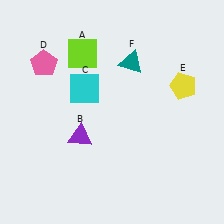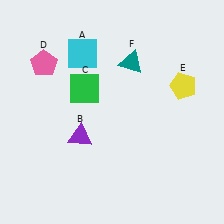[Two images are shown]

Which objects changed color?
A changed from lime to cyan. C changed from cyan to green.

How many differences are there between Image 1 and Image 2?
There are 2 differences between the two images.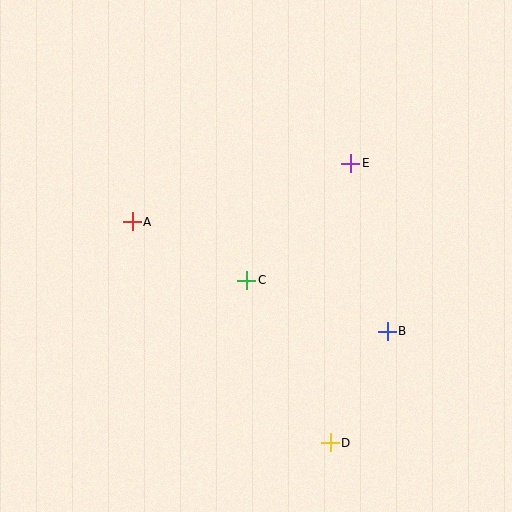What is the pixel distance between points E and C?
The distance between E and C is 157 pixels.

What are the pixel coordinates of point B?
Point B is at (387, 331).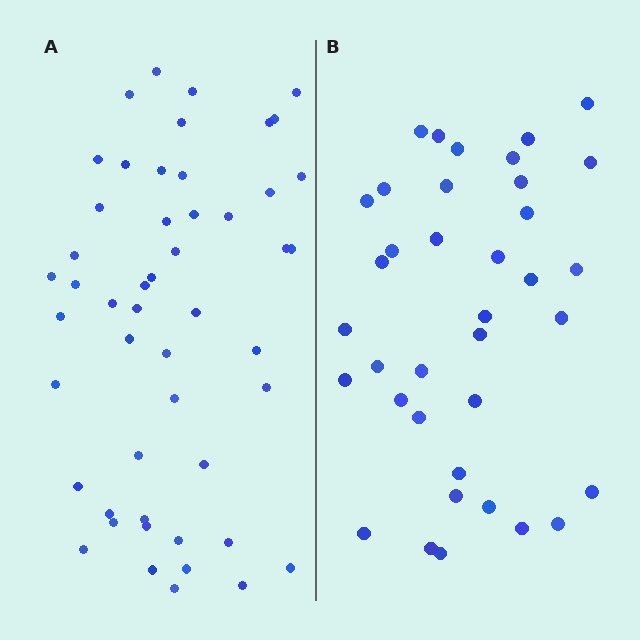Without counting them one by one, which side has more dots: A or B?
Region A (the left region) has more dots.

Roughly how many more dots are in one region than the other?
Region A has approximately 15 more dots than region B.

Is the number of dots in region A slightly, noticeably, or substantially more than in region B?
Region A has noticeably more, but not dramatically so. The ratio is roughly 1.4 to 1.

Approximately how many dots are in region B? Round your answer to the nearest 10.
About 40 dots. (The exact count is 37, which rounds to 40.)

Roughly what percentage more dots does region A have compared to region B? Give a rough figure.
About 35% more.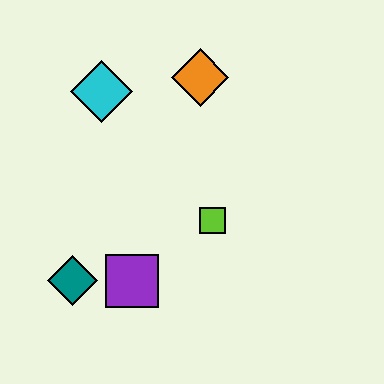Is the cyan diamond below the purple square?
No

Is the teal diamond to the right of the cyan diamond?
No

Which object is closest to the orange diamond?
The cyan diamond is closest to the orange diamond.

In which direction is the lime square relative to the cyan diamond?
The lime square is below the cyan diamond.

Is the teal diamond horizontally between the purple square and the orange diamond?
No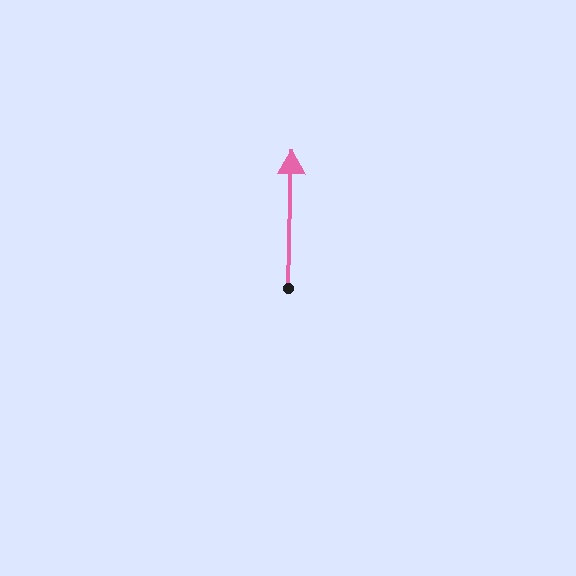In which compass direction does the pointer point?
North.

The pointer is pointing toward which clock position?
Roughly 12 o'clock.